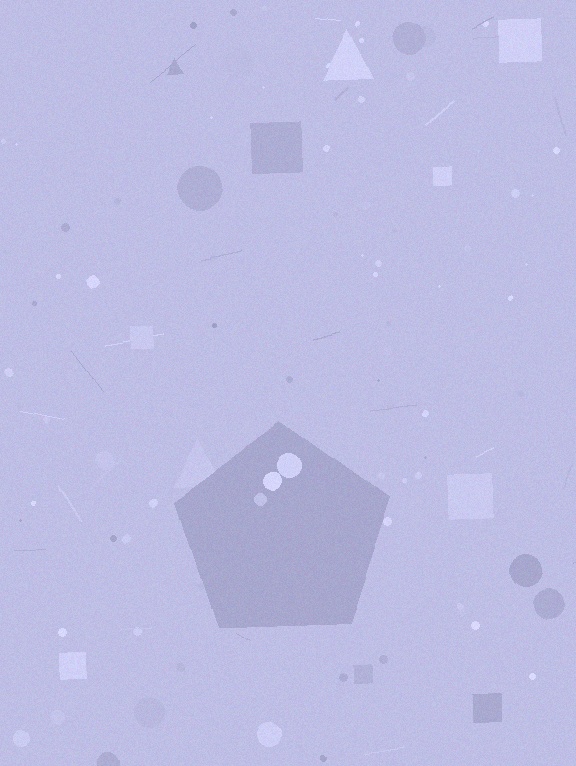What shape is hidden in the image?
A pentagon is hidden in the image.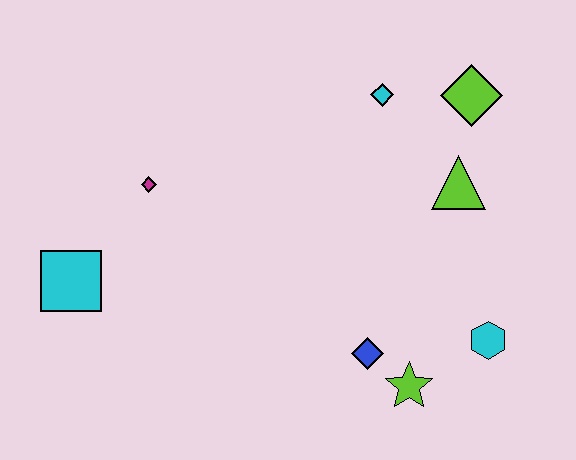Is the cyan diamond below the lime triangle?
No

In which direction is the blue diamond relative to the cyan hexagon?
The blue diamond is to the left of the cyan hexagon.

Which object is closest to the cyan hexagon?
The lime star is closest to the cyan hexagon.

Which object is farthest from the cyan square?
The lime diamond is farthest from the cyan square.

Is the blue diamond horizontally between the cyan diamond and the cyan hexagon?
No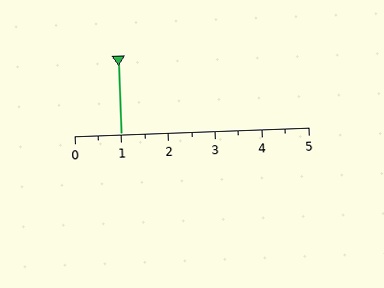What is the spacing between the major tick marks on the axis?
The major ticks are spaced 1 apart.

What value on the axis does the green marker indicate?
The marker indicates approximately 1.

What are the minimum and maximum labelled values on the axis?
The axis runs from 0 to 5.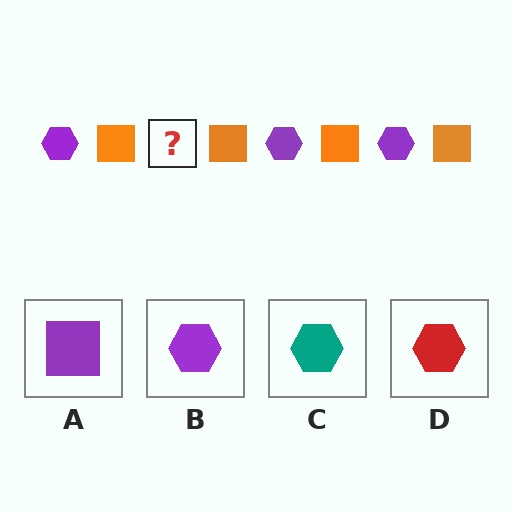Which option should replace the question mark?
Option B.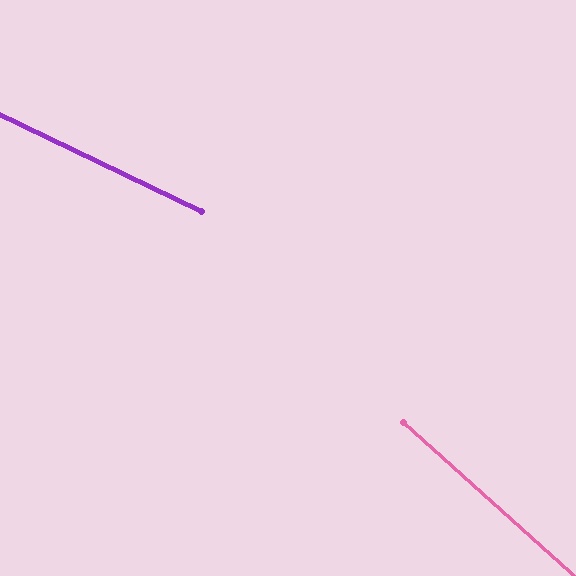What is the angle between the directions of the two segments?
Approximately 16 degrees.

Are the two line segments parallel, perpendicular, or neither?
Neither parallel nor perpendicular — they differ by about 16°.